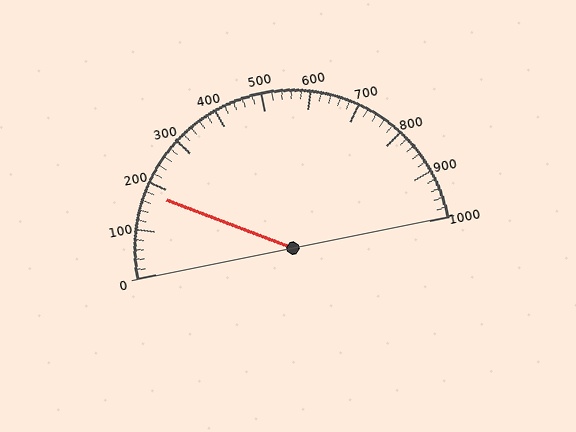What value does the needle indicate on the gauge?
The needle indicates approximately 180.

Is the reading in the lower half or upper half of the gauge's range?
The reading is in the lower half of the range (0 to 1000).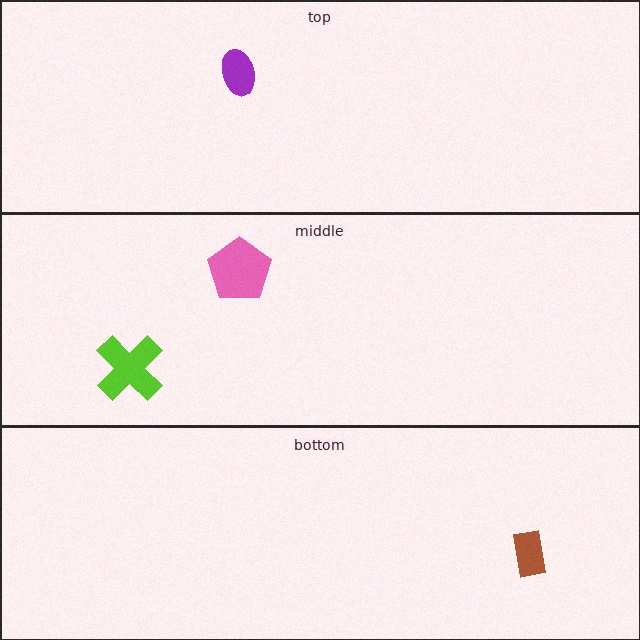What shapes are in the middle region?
The lime cross, the pink pentagon.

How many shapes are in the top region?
1.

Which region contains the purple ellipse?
The top region.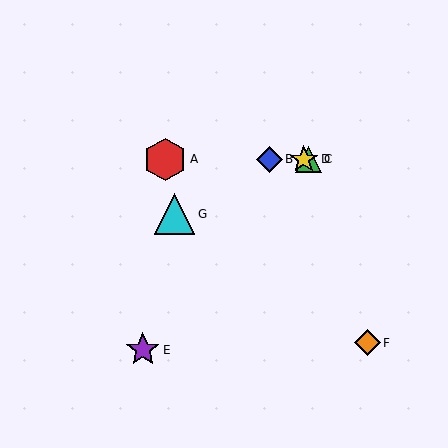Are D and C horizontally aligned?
Yes, both are at y≈160.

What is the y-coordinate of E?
Object E is at y≈350.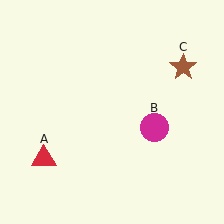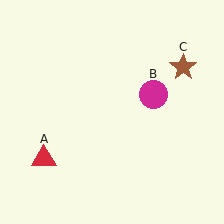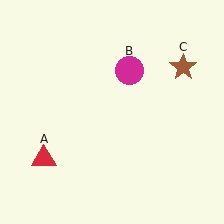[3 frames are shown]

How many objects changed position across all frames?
1 object changed position: magenta circle (object B).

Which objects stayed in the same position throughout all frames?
Red triangle (object A) and brown star (object C) remained stationary.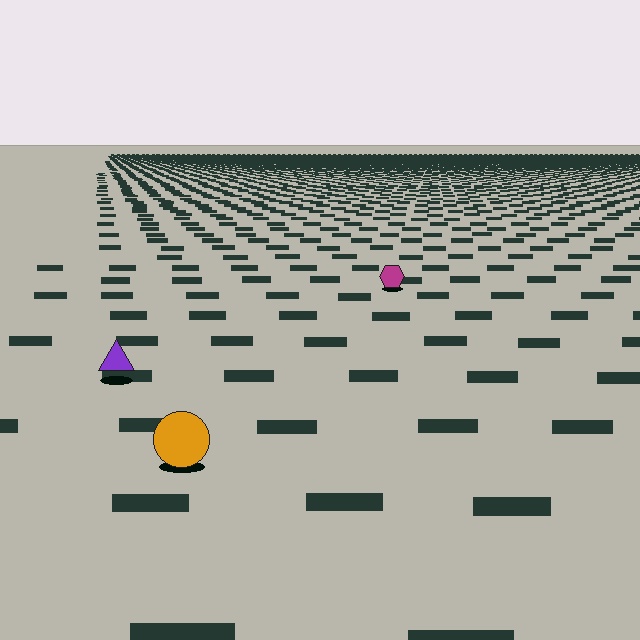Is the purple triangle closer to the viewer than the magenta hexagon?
Yes. The purple triangle is closer — you can tell from the texture gradient: the ground texture is coarser near it.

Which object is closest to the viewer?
The orange circle is closest. The texture marks near it are larger and more spread out.